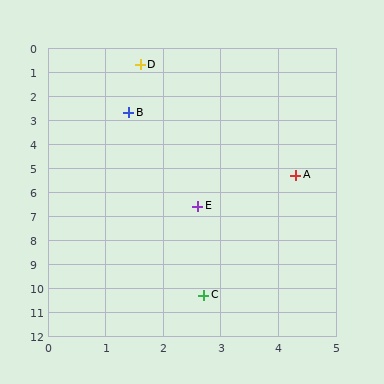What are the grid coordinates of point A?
Point A is at approximately (4.3, 5.3).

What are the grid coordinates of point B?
Point B is at approximately (1.4, 2.7).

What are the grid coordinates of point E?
Point E is at approximately (2.6, 6.6).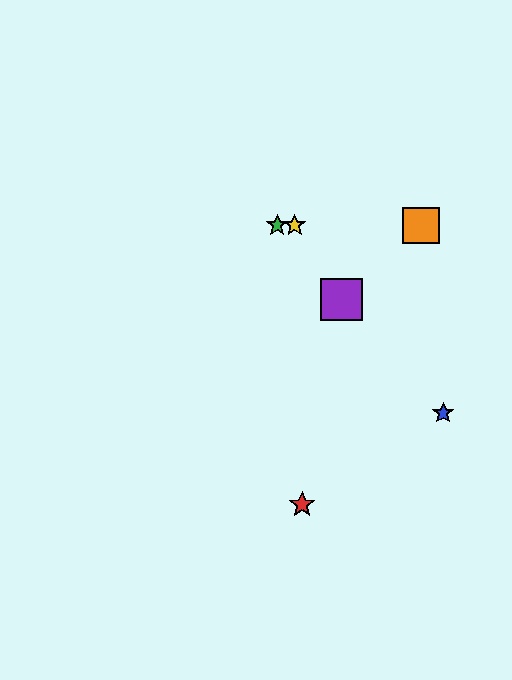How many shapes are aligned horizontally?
3 shapes (the green star, the yellow star, the orange square) are aligned horizontally.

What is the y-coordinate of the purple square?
The purple square is at y≈300.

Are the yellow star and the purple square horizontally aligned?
No, the yellow star is at y≈225 and the purple square is at y≈300.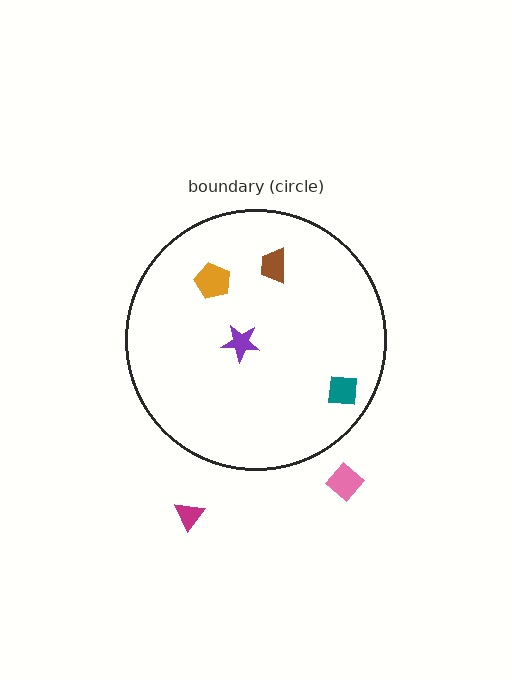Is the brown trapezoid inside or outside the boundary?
Inside.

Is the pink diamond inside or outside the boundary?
Outside.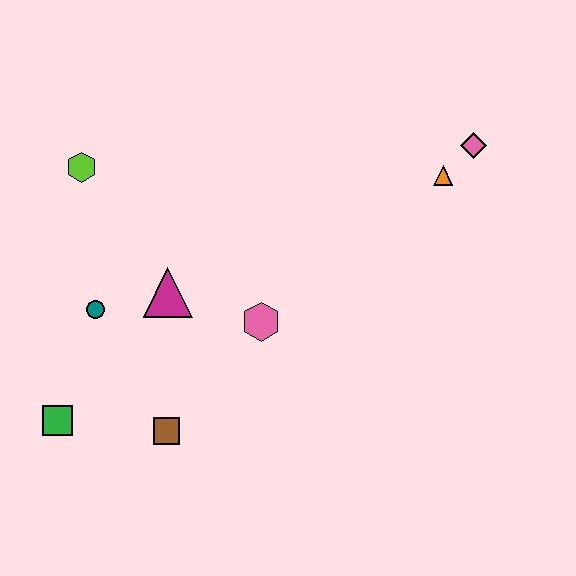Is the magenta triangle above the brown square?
Yes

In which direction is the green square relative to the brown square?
The green square is to the left of the brown square.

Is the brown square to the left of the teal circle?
No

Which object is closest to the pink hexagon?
The magenta triangle is closest to the pink hexagon.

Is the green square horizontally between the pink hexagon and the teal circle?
No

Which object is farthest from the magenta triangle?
The pink diamond is farthest from the magenta triangle.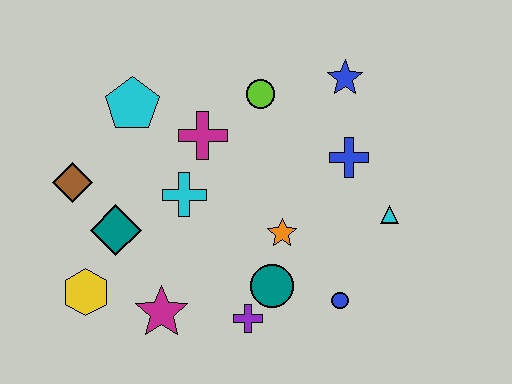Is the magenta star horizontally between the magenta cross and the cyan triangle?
No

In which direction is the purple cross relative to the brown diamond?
The purple cross is to the right of the brown diamond.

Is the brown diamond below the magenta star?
No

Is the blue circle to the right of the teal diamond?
Yes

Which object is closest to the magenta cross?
The cyan cross is closest to the magenta cross.